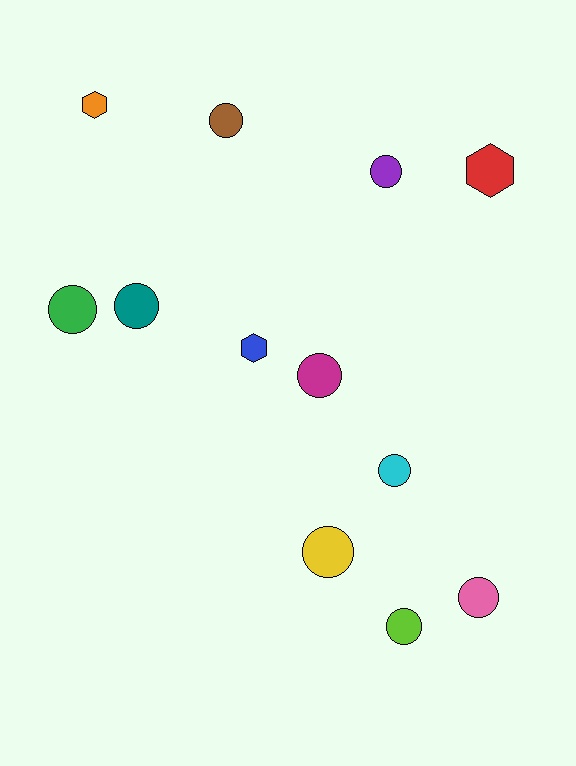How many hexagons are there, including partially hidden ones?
There are 3 hexagons.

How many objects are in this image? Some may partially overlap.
There are 12 objects.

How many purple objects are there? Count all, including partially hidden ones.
There is 1 purple object.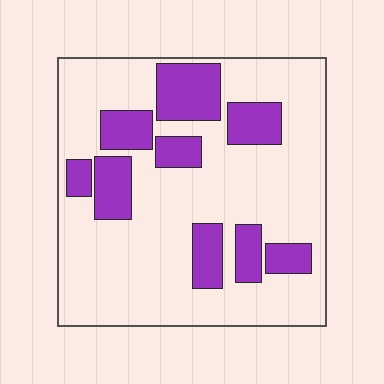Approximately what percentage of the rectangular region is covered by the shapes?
Approximately 25%.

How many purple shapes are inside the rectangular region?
9.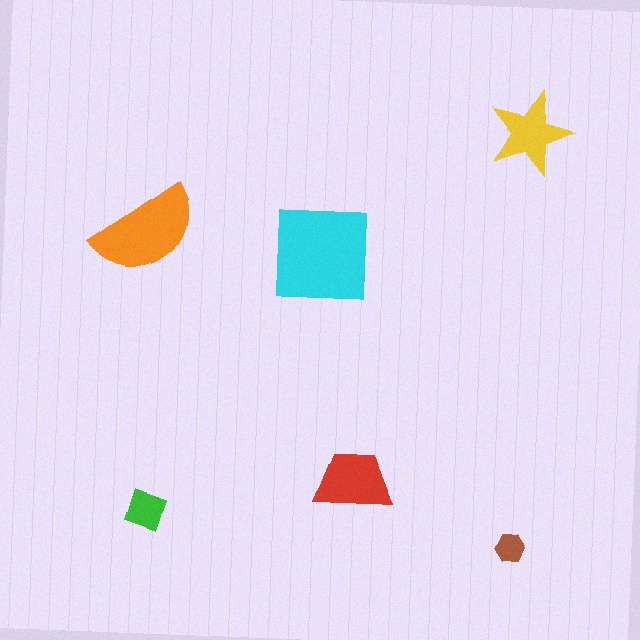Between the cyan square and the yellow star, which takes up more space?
The cyan square.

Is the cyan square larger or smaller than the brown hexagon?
Larger.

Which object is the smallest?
The brown hexagon.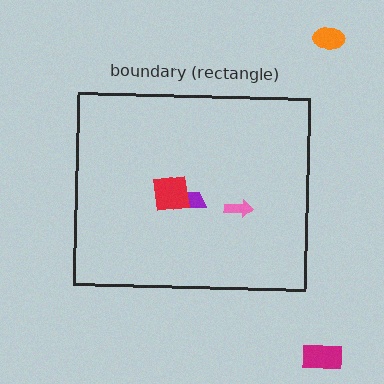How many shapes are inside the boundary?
3 inside, 2 outside.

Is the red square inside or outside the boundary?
Inside.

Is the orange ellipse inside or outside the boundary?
Outside.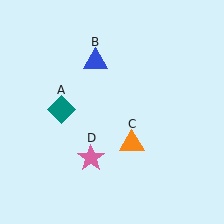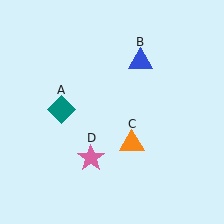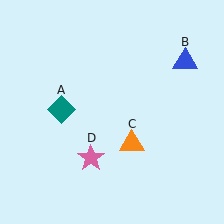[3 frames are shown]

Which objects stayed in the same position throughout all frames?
Teal diamond (object A) and orange triangle (object C) and pink star (object D) remained stationary.